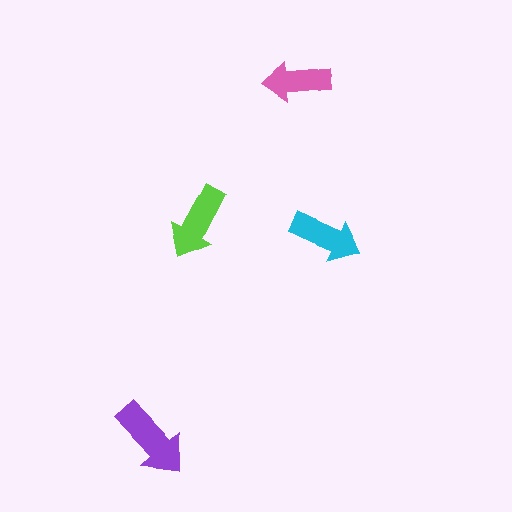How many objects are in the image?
There are 4 objects in the image.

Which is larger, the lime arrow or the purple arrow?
The purple one.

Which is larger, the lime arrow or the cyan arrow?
The lime one.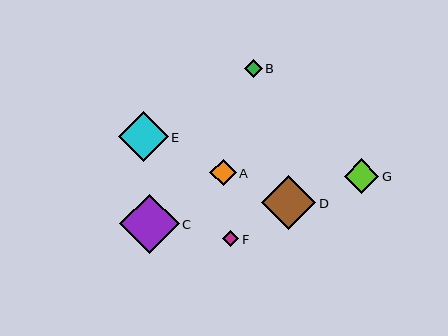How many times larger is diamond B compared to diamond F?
Diamond B is approximately 1.1 times the size of diamond F.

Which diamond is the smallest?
Diamond F is the smallest with a size of approximately 16 pixels.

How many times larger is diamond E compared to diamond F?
Diamond E is approximately 3.1 times the size of diamond F.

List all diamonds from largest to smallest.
From largest to smallest: C, D, E, G, A, B, F.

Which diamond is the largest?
Diamond C is the largest with a size of approximately 59 pixels.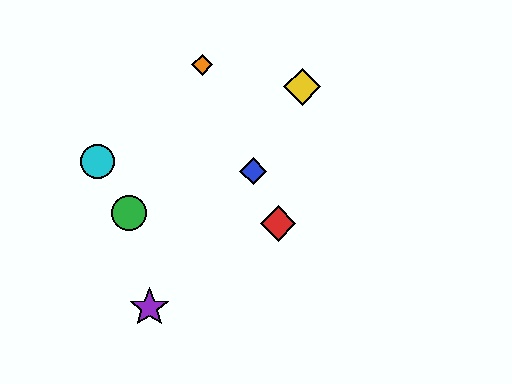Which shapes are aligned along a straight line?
The red diamond, the blue diamond, the orange diamond are aligned along a straight line.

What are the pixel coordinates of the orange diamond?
The orange diamond is at (202, 65).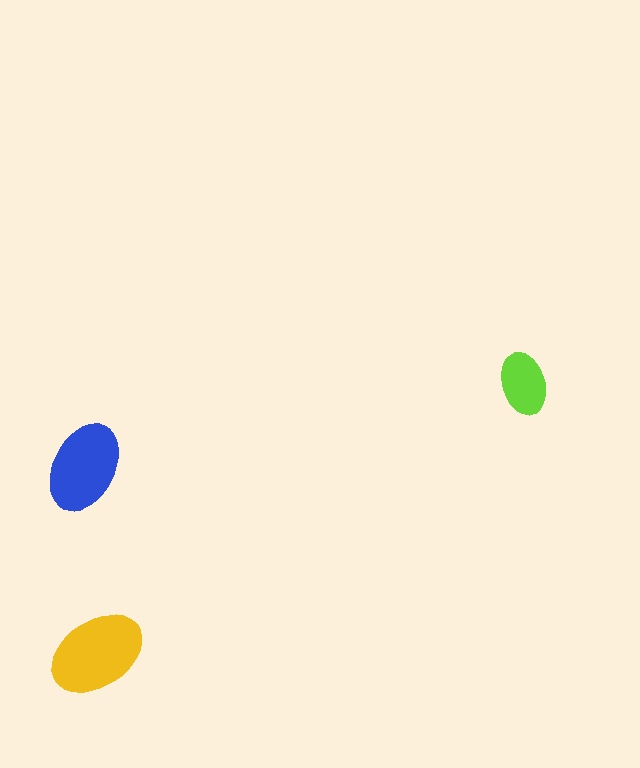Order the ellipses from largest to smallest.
the yellow one, the blue one, the lime one.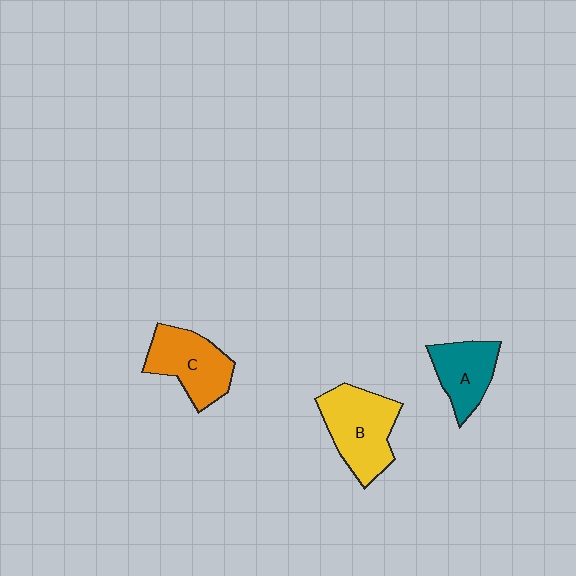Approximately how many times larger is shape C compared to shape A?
Approximately 1.2 times.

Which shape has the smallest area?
Shape A (teal).